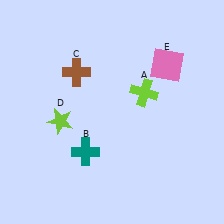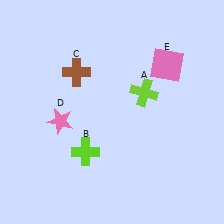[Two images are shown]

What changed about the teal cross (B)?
In Image 1, B is teal. In Image 2, it changed to lime.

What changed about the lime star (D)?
In Image 1, D is lime. In Image 2, it changed to pink.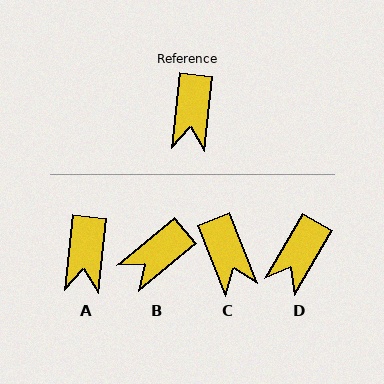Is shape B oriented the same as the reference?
No, it is off by about 44 degrees.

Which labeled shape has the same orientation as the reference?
A.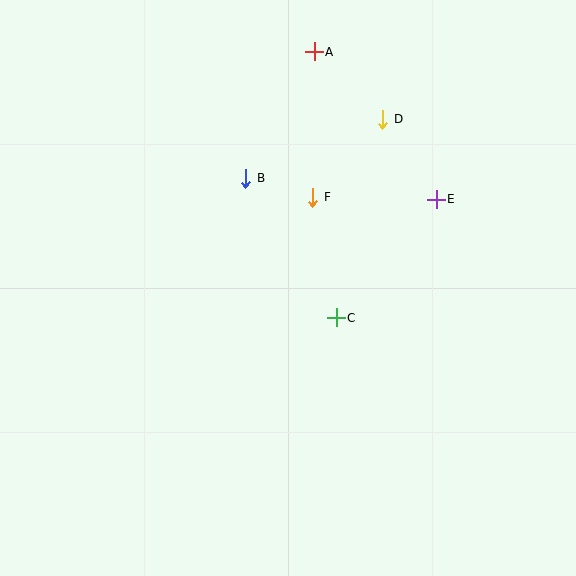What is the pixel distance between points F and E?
The distance between F and E is 124 pixels.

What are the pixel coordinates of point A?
Point A is at (314, 52).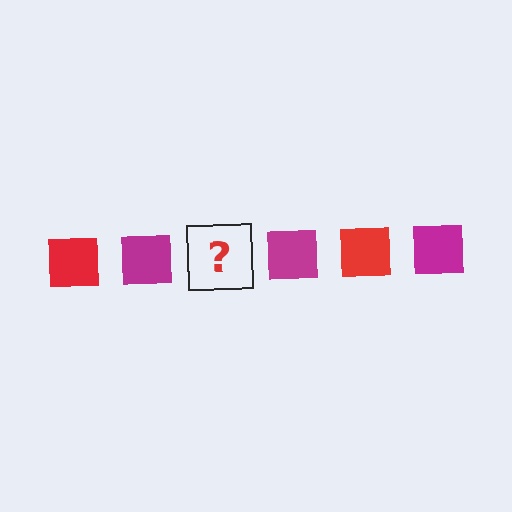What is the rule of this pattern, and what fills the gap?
The rule is that the pattern cycles through red, magenta squares. The gap should be filled with a red square.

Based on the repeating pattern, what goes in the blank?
The blank should be a red square.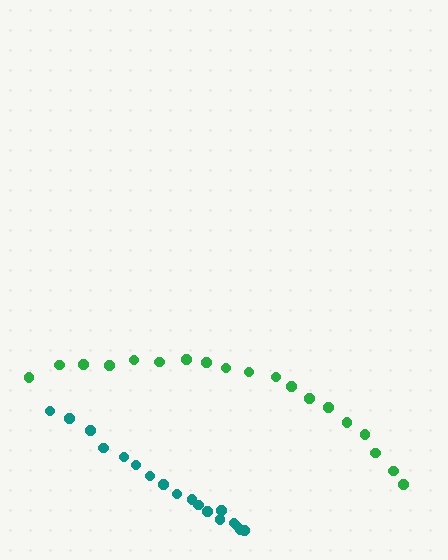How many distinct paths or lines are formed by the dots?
There are 2 distinct paths.